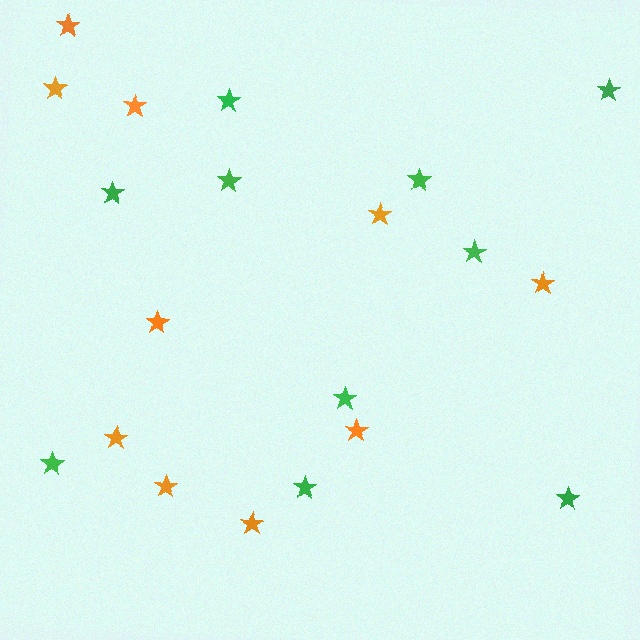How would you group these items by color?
There are 2 groups: one group of orange stars (10) and one group of green stars (10).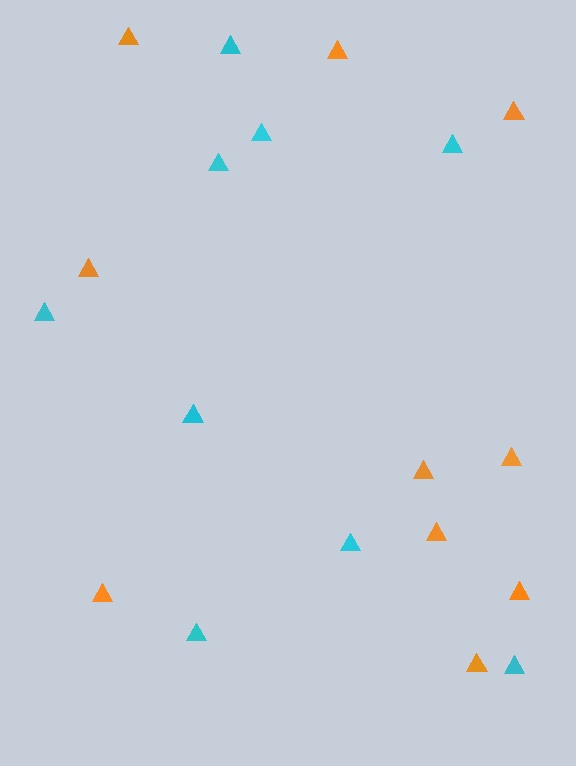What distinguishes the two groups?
There are 2 groups: one group of cyan triangles (9) and one group of orange triangles (10).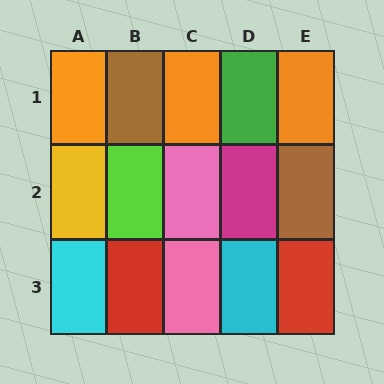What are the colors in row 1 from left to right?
Orange, brown, orange, green, orange.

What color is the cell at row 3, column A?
Cyan.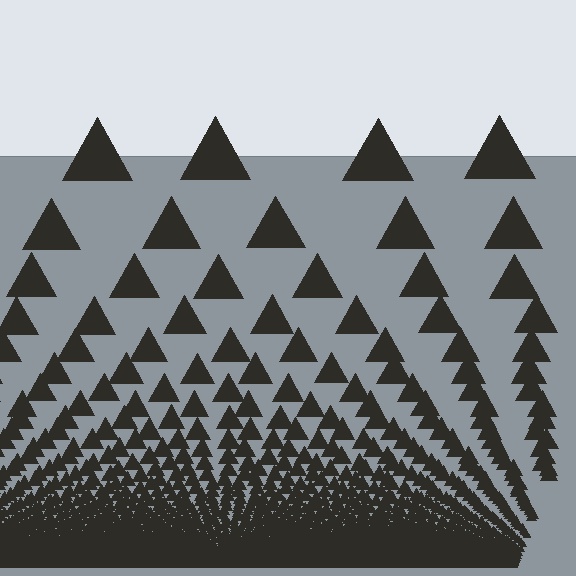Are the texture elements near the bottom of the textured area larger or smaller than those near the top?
Smaller. The gradient is inverted — elements near the bottom are smaller and denser.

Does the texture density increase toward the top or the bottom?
Density increases toward the bottom.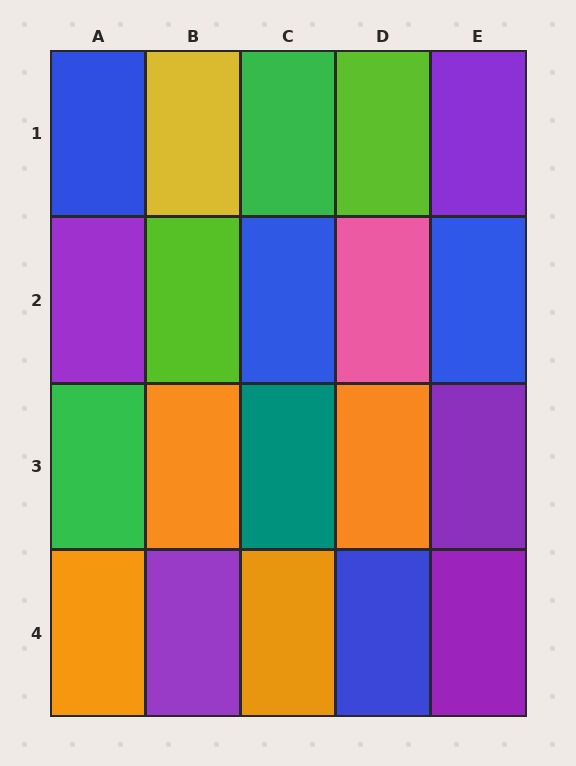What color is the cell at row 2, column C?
Blue.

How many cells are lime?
2 cells are lime.